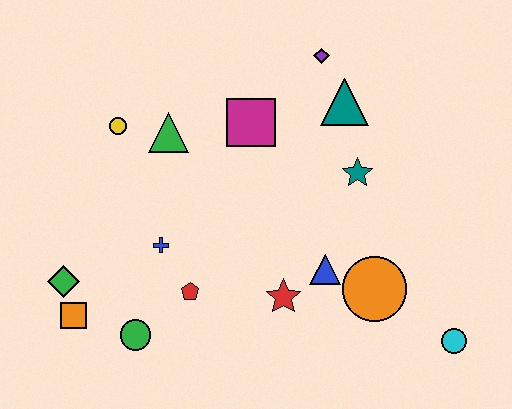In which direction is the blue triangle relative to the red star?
The blue triangle is to the right of the red star.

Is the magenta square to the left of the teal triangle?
Yes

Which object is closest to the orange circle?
The blue triangle is closest to the orange circle.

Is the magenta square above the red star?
Yes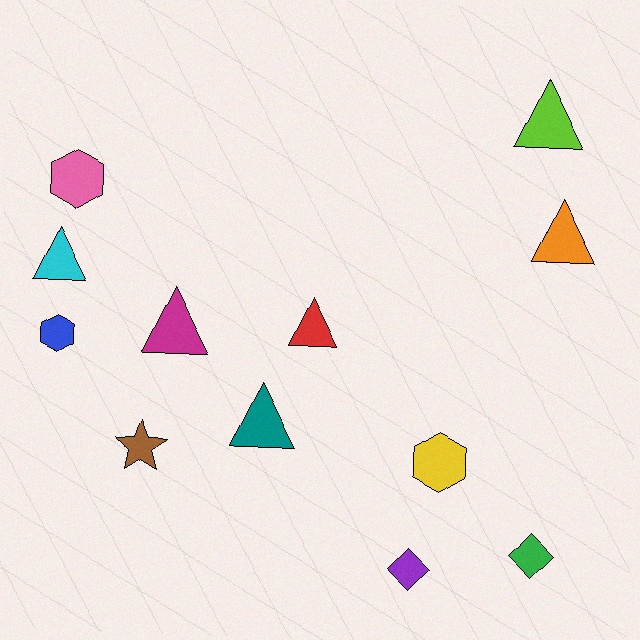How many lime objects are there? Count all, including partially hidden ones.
There is 1 lime object.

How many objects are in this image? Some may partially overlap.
There are 12 objects.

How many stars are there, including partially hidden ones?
There is 1 star.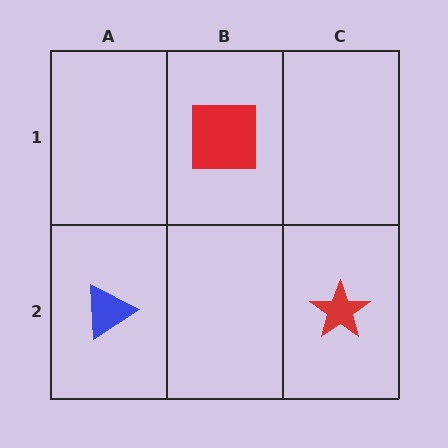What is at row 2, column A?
A blue triangle.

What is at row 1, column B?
A red square.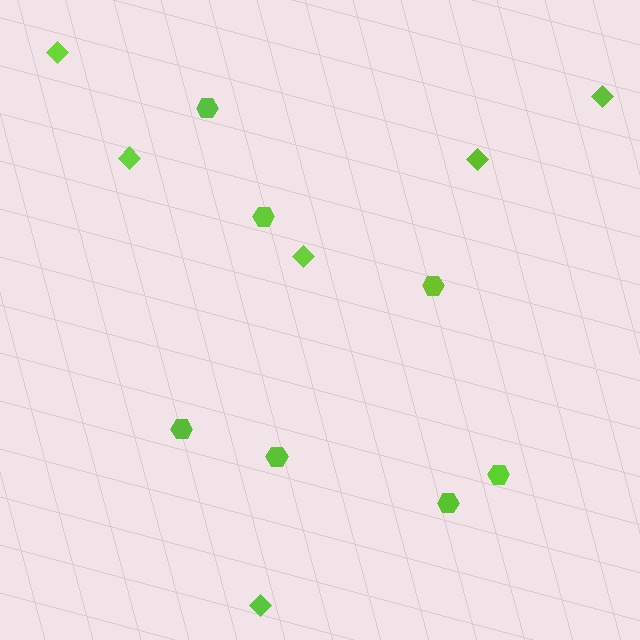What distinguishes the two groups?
There are 2 groups: one group of hexagons (7) and one group of diamonds (6).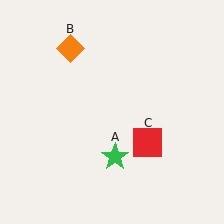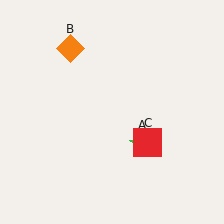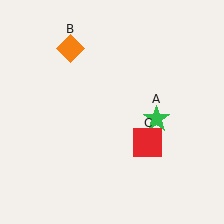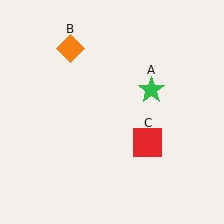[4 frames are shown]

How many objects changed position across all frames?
1 object changed position: green star (object A).